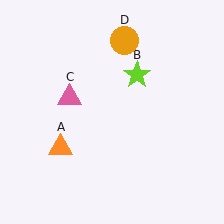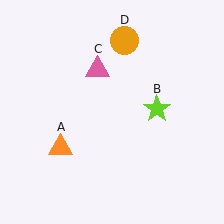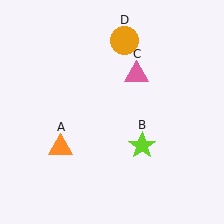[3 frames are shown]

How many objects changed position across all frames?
2 objects changed position: lime star (object B), pink triangle (object C).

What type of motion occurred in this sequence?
The lime star (object B), pink triangle (object C) rotated clockwise around the center of the scene.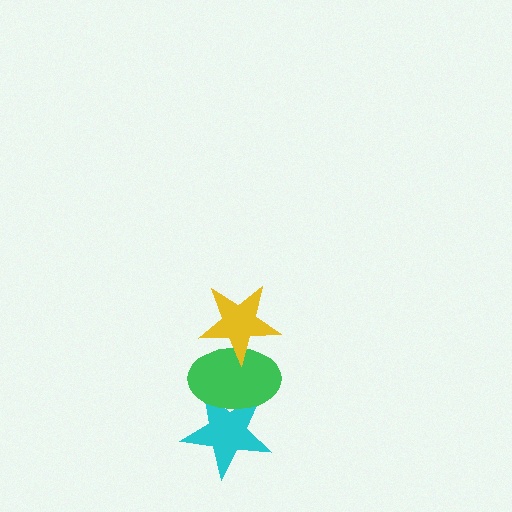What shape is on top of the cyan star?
The green ellipse is on top of the cyan star.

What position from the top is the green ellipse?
The green ellipse is 2nd from the top.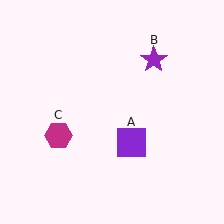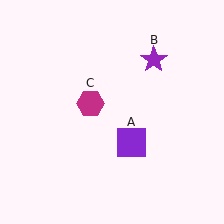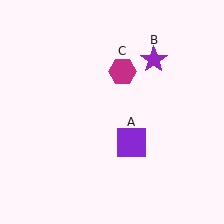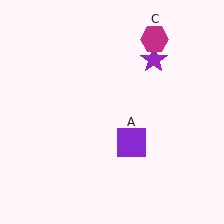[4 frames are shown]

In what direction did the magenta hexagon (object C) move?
The magenta hexagon (object C) moved up and to the right.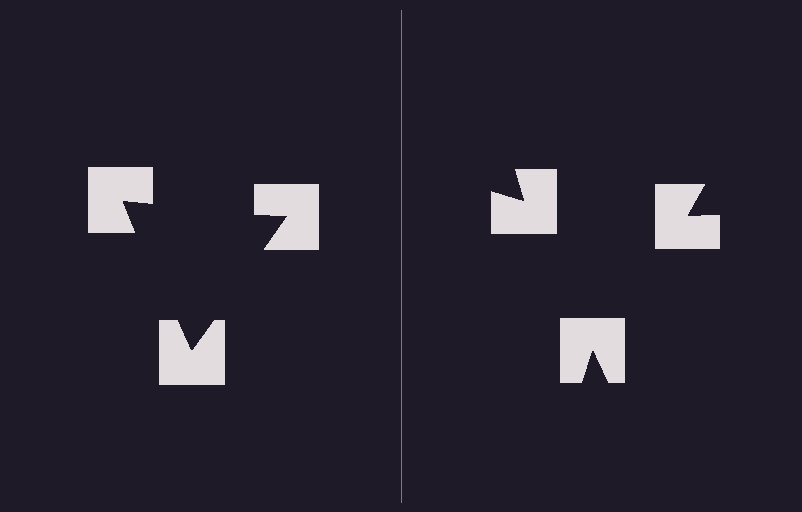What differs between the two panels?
The notched squares are positioned identically on both sides; only the wedge orientations differ. On the left they align to a triangle; on the right they are misaligned.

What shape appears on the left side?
An illusory triangle.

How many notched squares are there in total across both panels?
6 — 3 on each side.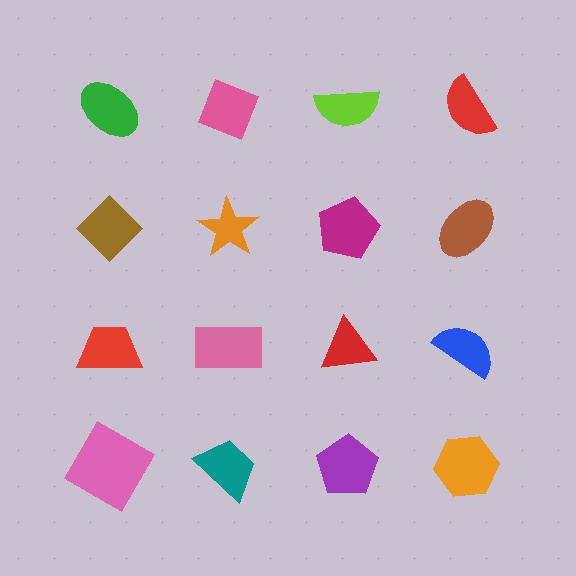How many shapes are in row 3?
4 shapes.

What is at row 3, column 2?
A pink rectangle.